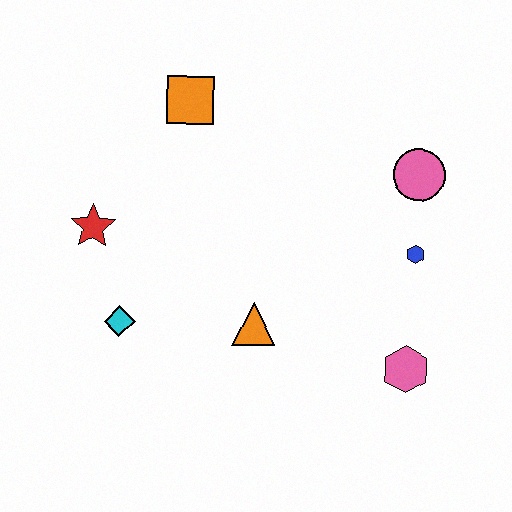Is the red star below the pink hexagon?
No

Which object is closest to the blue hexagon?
The pink circle is closest to the blue hexagon.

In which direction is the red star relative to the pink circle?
The red star is to the left of the pink circle.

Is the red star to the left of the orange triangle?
Yes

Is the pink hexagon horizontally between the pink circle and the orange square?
Yes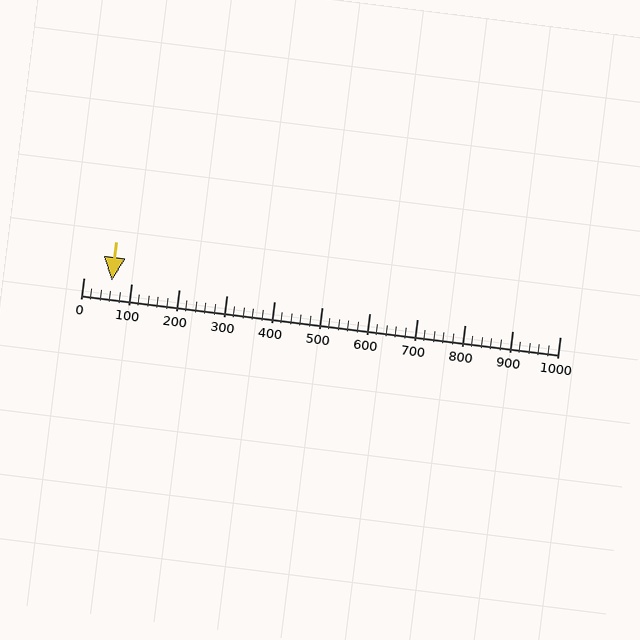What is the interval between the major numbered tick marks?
The major tick marks are spaced 100 units apart.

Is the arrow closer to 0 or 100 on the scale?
The arrow is closer to 100.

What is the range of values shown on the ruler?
The ruler shows values from 0 to 1000.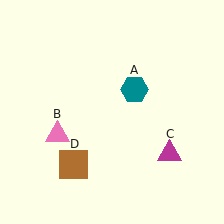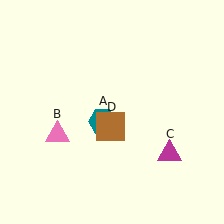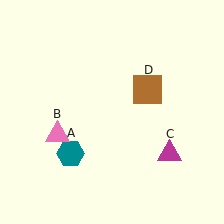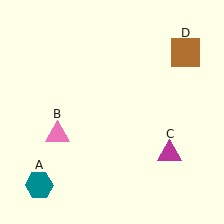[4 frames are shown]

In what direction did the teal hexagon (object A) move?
The teal hexagon (object A) moved down and to the left.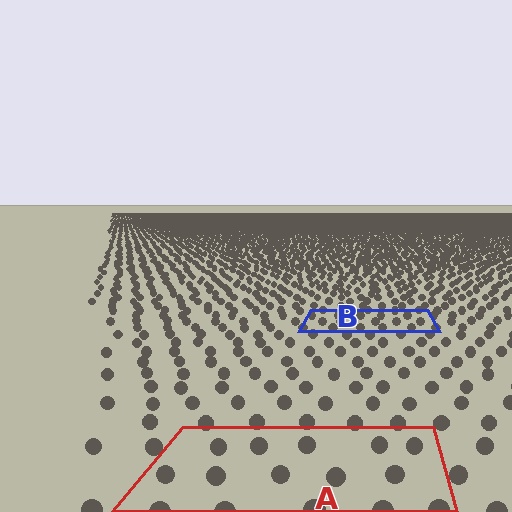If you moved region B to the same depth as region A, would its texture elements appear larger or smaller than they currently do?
They would appear larger. At a closer depth, the same texture elements are projected at a bigger on-screen size.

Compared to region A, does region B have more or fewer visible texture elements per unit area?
Region B has more texture elements per unit area — they are packed more densely because it is farther away.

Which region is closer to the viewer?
Region A is closer. The texture elements there are larger and more spread out.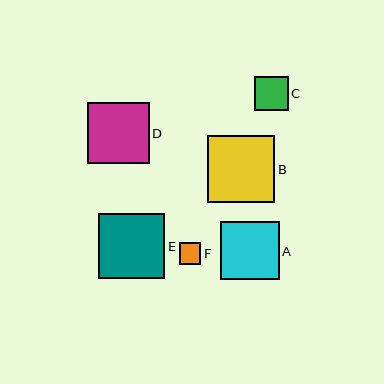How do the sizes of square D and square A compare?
Square D and square A are approximately the same size.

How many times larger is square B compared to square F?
Square B is approximately 3.1 times the size of square F.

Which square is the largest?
Square B is the largest with a size of approximately 67 pixels.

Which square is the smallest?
Square F is the smallest with a size of approximately 22 pixels.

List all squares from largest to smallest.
From largest to smallest: B, E, D, A, C, F.